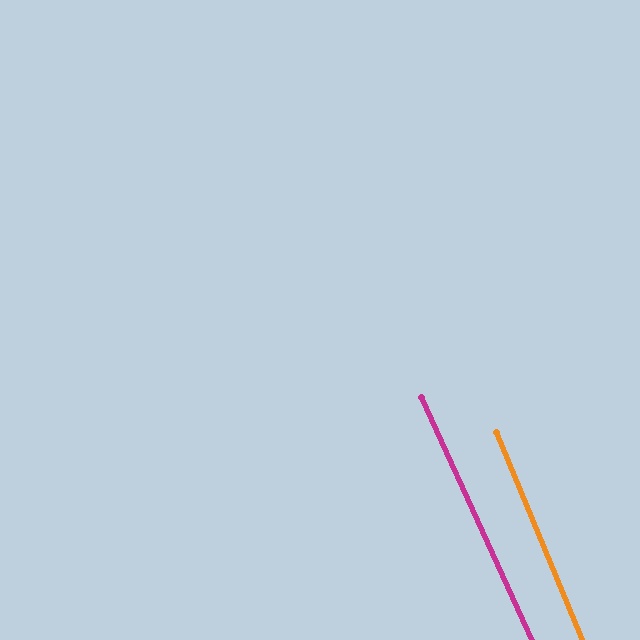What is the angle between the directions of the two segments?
Approximately 2 degrees.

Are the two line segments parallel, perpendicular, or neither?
Parallel — their directions differ by only 1.8°.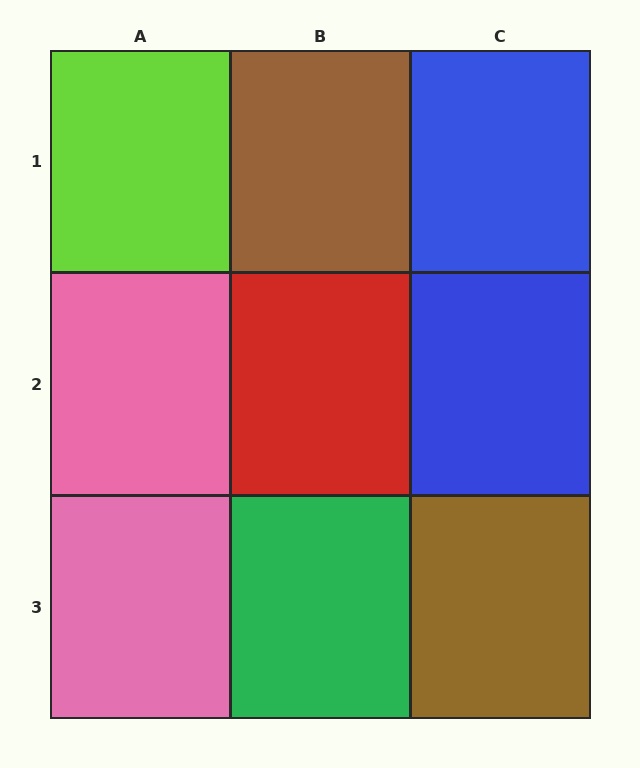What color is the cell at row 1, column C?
Blue.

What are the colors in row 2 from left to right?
Pink, red, blue.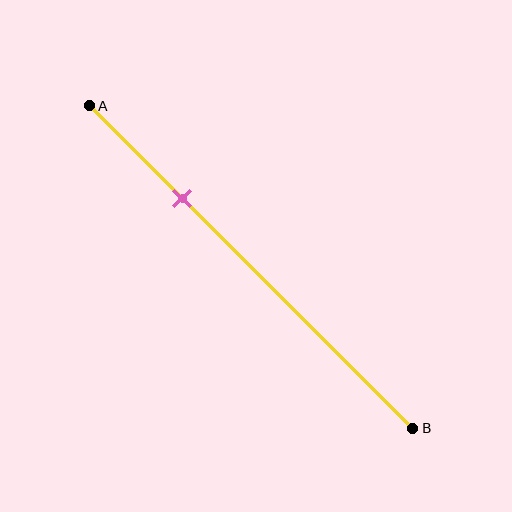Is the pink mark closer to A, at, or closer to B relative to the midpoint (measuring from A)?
The pink mark is closer to point A than the midpoint of segment AB.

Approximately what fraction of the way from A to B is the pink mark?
The pink mark is approximately 30% of the way from A to B.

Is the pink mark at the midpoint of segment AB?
No, the mark is at about 30% from A, not at the 50% midpoint.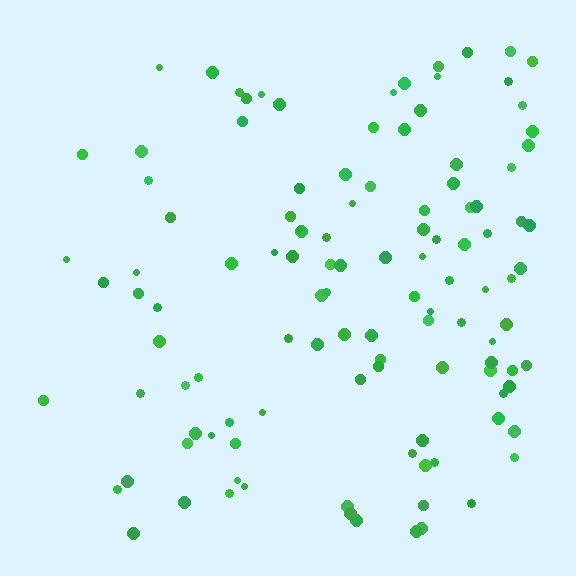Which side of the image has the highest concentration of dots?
The right.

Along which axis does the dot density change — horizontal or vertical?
Horizontal.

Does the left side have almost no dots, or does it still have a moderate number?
Still a moderate number, just noticeably fewer than the right.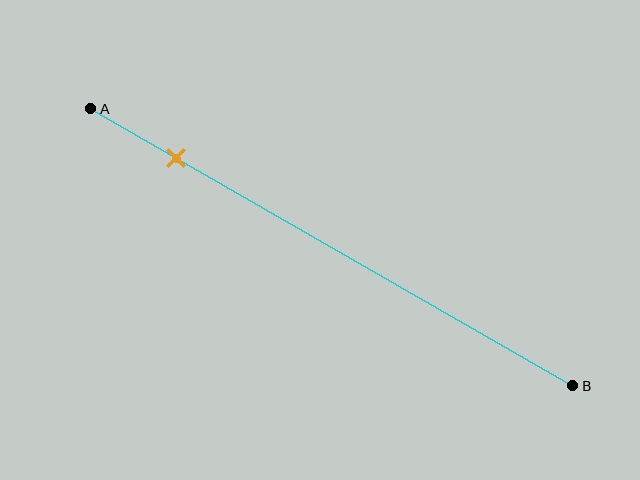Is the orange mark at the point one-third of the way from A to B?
No, the mark is at about 20% from A, not at the 33% one-third point.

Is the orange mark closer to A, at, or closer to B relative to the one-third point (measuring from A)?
The orange mark is closer to point A than the one-third point of segment AB.